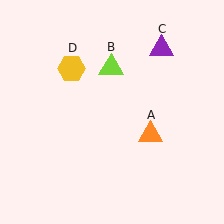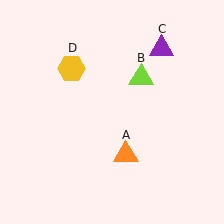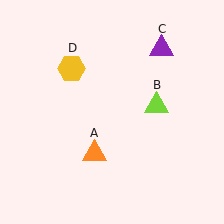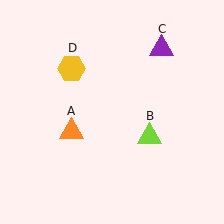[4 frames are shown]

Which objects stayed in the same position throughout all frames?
Purple triangle (object C) and yellow hexagon (object D) remained stationary.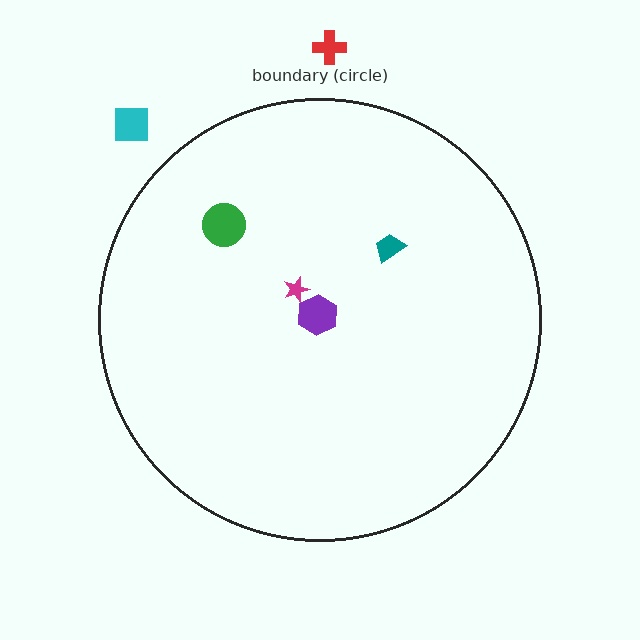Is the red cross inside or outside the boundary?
Outside.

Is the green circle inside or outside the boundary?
Inside.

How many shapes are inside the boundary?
4 inside, 2 outside.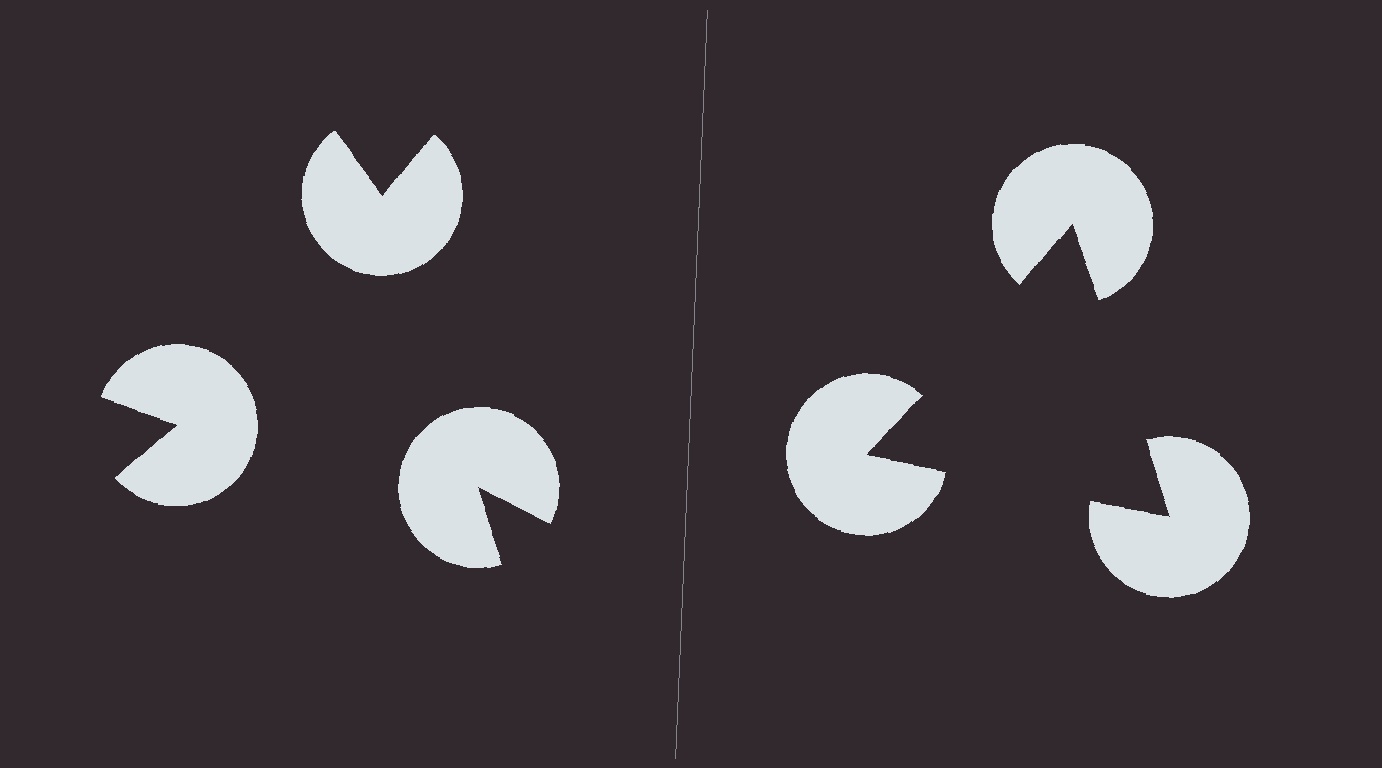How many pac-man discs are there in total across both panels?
6 — 3 on each side.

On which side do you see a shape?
An illusory triangle appears on the right side. On the left side the wedge cuts are rotated, so no coherent shape forms.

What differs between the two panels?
The pac-man discs are positioned identically on both sides; only the wedge orientations differ. On the right they align to a triangle; on the left they are misaligned.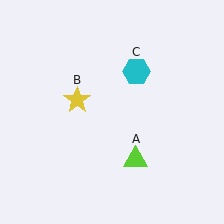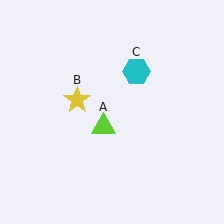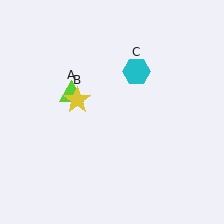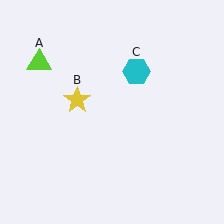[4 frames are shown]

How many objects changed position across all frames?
1 object changed position: lime triangle (object A).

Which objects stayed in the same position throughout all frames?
Yellow star (object B) and cyan hexagon (object C) remained stationary.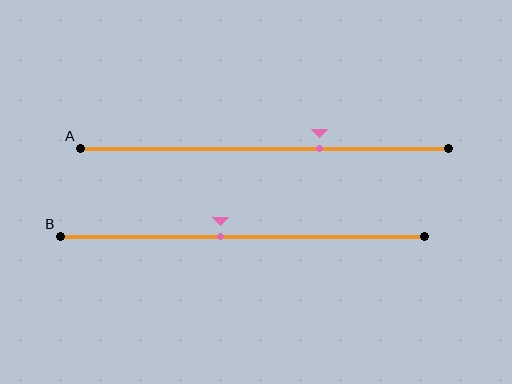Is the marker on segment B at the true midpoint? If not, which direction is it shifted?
No, the marker on segment B is shifted to the left by about 6% of the segment length.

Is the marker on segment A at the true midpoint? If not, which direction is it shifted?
No, the marker on segment A is shifted to the right by about 15% of the segment length.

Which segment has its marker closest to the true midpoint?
Segment B has its marker closest to the true midpoint.